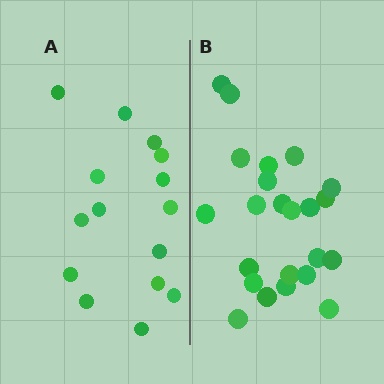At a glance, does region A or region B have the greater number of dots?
Region B (the right region) has more dots.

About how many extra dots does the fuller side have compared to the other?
Region B has roughly 8 or so more dots than region A.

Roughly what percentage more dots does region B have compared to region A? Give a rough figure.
About 55% more.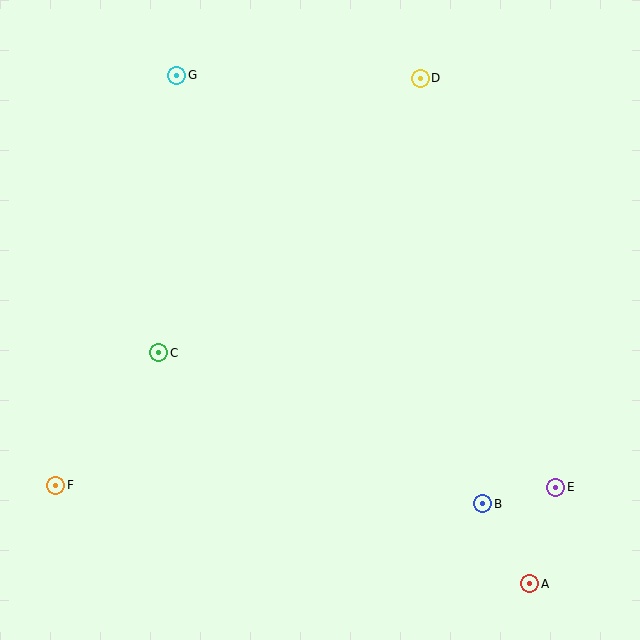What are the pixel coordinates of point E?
Point E is at (556, 487).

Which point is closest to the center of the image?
Point C at (159, 353) is closest to the center.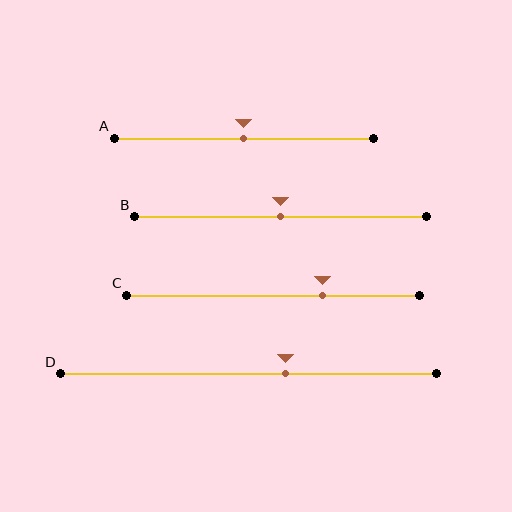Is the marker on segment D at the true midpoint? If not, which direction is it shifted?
No, the marker on segment D is shifted to the right by about 10% of the segment length.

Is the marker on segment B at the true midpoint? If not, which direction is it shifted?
Yes, the marker on segment B is at the true midpoint.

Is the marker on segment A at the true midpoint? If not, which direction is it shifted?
Yes, the marker on segment A is at the true midpoint.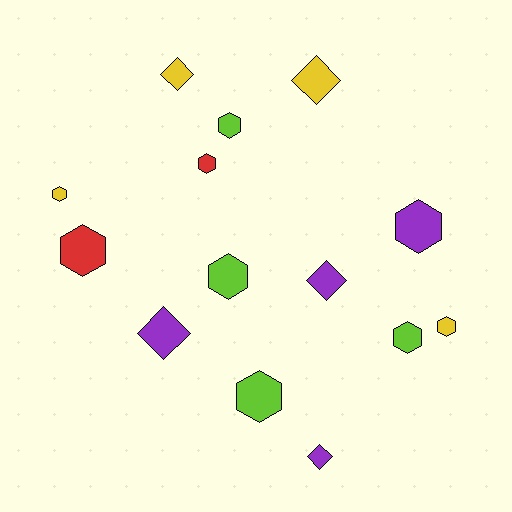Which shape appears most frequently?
Hexagon, with 9 objects.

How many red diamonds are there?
There are no red diamonds.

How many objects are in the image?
There are 14 objects.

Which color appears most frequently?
Purple, with 4 objects.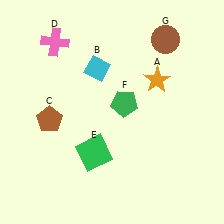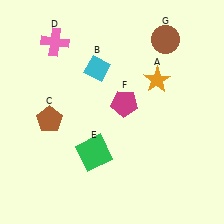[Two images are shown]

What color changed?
The pentagon (F) changed from green in Image 1 to magenta in Image 2.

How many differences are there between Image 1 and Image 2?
There is 1 difference between the two images.